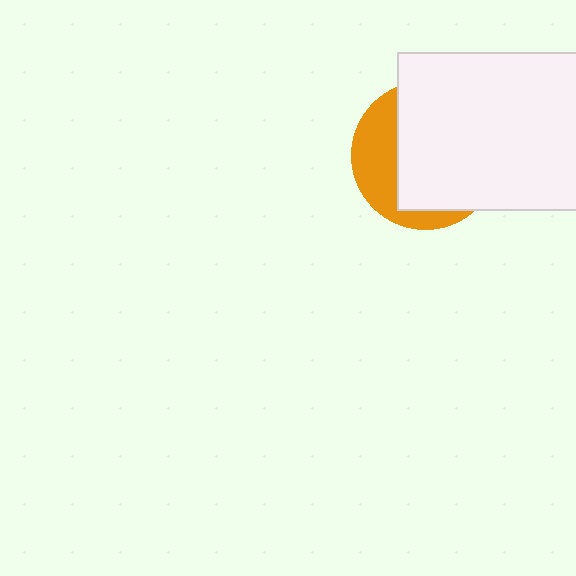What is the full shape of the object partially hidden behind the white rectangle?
The partially hidden object is an orange circle.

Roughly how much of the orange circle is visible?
A small part of it is visible (roughly 33%).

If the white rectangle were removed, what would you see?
You would see the complete orange circle.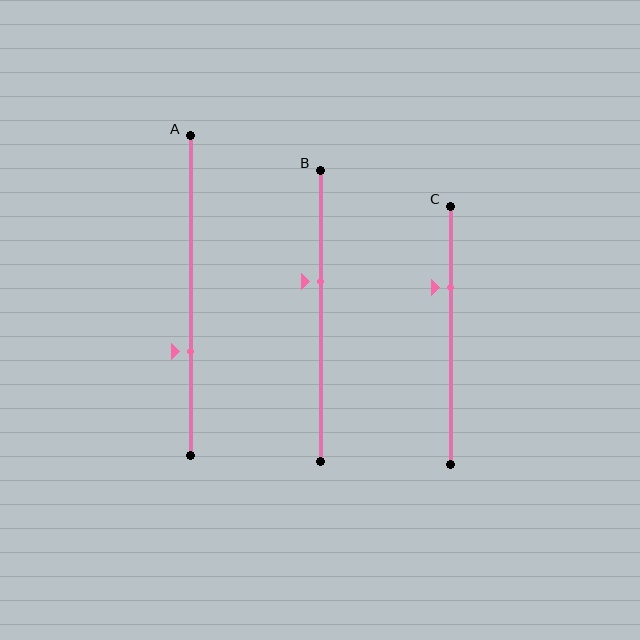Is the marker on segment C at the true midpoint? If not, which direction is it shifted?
No, the marker on segment C is shifted upward by about 19% of the segment length.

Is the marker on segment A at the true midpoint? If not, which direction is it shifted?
No, the marker on segment A is shifted downward by about 17% of the segment length.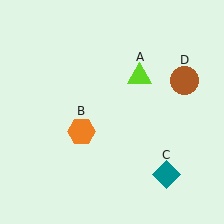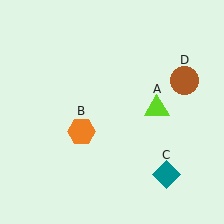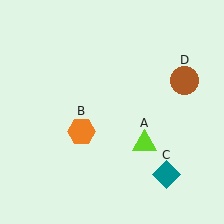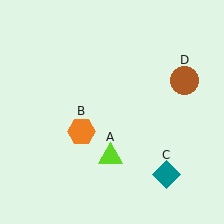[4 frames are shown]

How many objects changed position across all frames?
1 object changed position: lime triangle (object A).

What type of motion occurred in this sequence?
The lime triangle (object A) rotated clockwise around the center of the scene.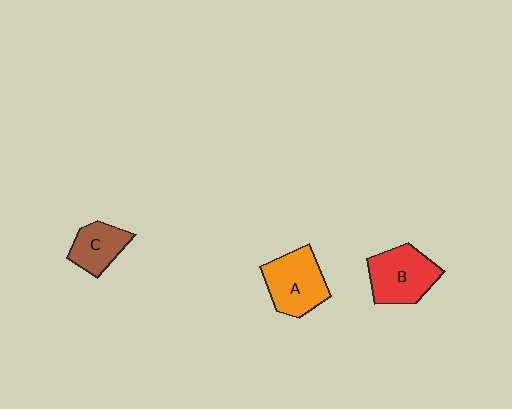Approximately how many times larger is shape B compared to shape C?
Approximately 1.5 times.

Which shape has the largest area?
Shape B (red).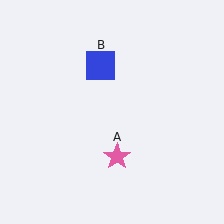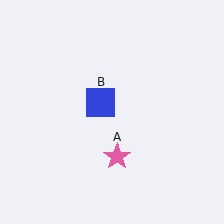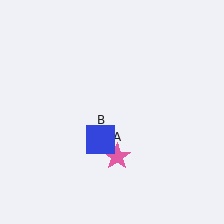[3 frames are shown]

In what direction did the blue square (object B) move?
The blue square (object B) moved down.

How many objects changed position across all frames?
1 object changed position: blue square (object B).